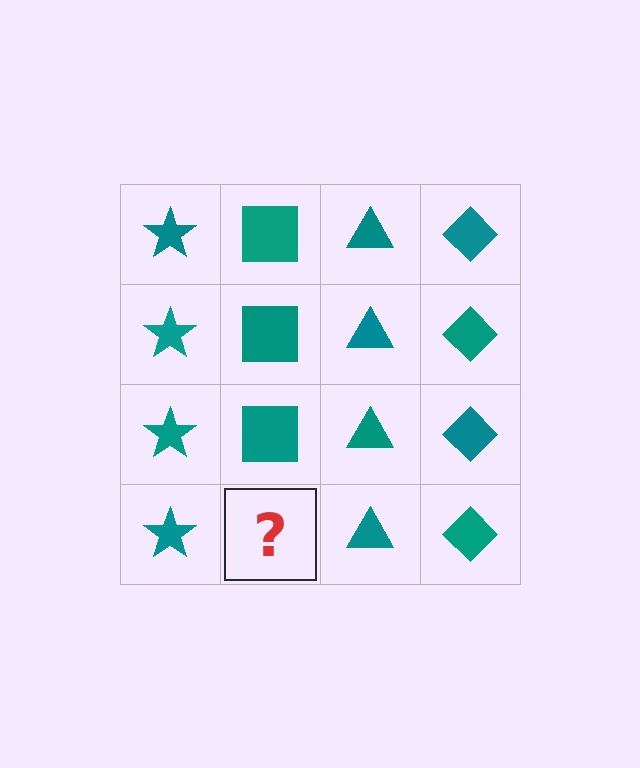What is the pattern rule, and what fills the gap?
The rule is that each column has a consistent shape. The gap should be filled with a teal square.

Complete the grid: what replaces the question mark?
The question mark should be replaced with a teal square.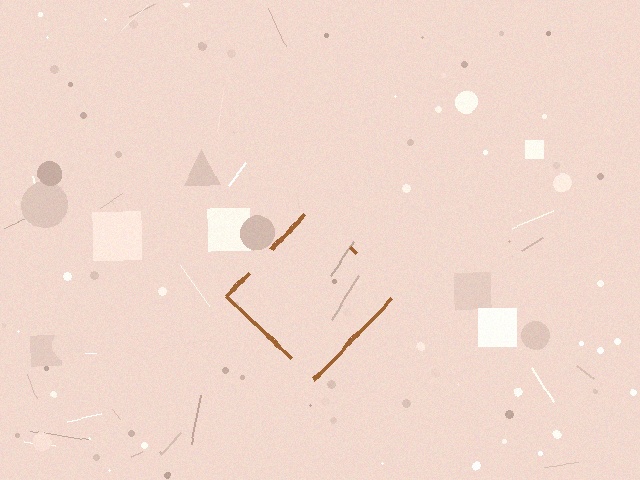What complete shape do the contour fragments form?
The contour fragments form a diamond.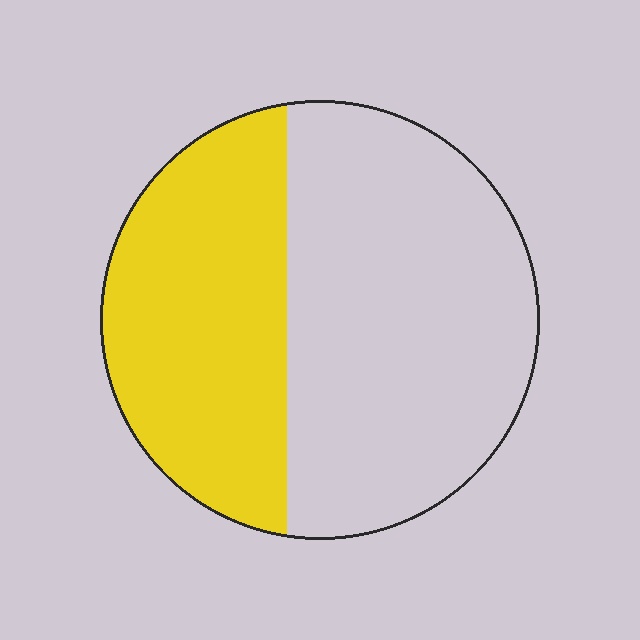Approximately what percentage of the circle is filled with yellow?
Approximately 40%.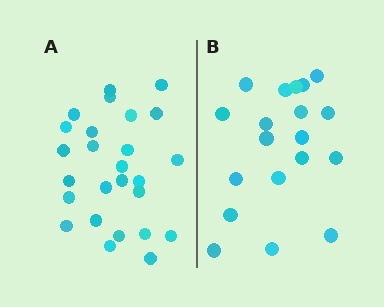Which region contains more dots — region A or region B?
Region A (the left region) has more dots.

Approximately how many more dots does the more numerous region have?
Region A has roughly 8 or so more dots than region B.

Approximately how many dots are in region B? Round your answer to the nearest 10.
About 20 dots. (The exact count is 19, which rounds to 20.)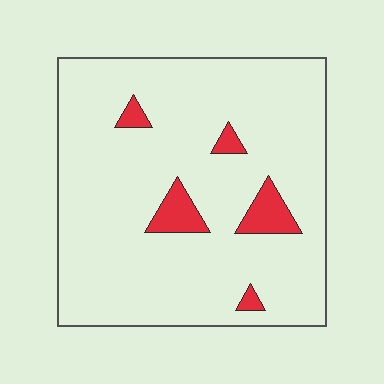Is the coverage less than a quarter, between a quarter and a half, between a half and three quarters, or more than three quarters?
Less than a quarter.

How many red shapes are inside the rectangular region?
5.